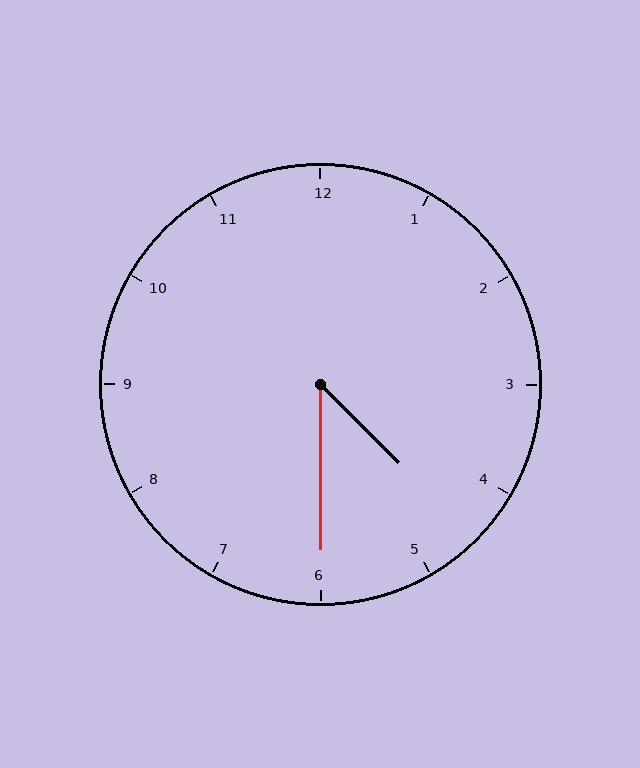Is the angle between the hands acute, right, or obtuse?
It is acute.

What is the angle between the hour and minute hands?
Approximately 45 degrees.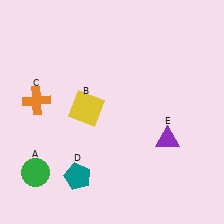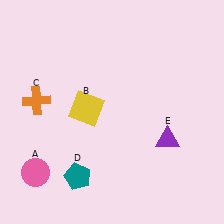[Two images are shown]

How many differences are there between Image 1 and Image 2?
There is 1 difference between the two images.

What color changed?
The circle (A) changed from green in Image 1 to pink in Image 2.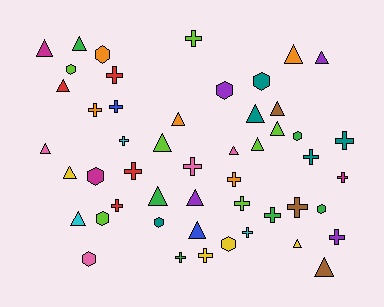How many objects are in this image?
There are 50 objects.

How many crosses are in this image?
There are 19 crosses.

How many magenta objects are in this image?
There are 3 magenta objects.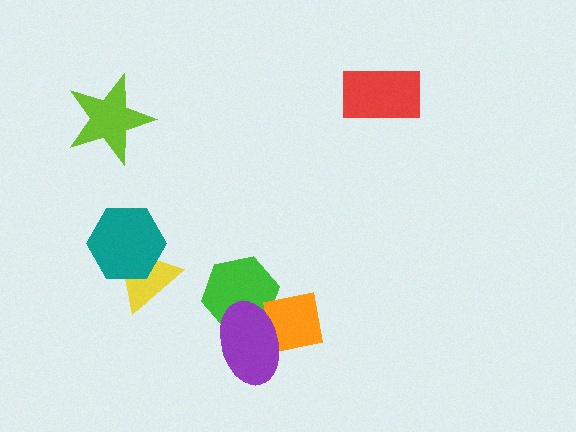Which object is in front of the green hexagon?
The purple ellipse is in front of the green hexagon.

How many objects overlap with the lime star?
0 objects overlap with the lime star.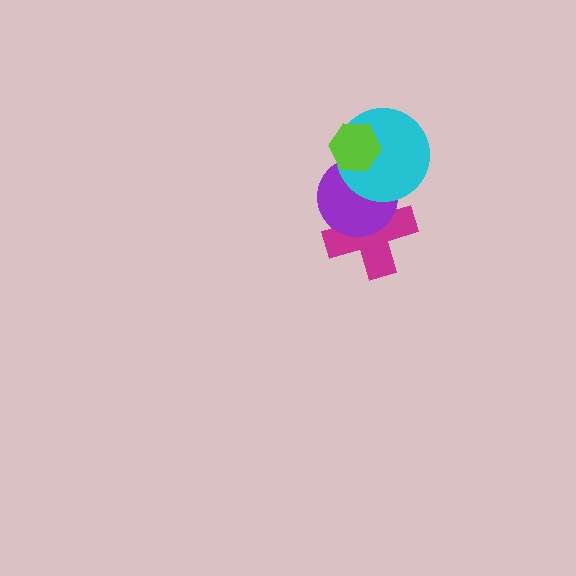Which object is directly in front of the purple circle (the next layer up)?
The cyan circle is directly in front of the purple circle.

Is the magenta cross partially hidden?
Yes, it is partially covered by another shape.